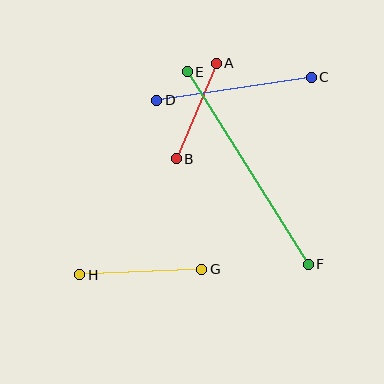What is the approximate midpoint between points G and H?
The midpoint is at approximately (141, 272) pixels.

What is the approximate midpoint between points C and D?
The midpoint is at approximately (234, 89) pixels.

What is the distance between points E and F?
The distance is approximately 227 pixels.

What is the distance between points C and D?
The distance is approximately 156 pixels.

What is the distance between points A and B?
The distance is approximately 103 pixels.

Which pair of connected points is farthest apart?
Points E and F are farthest apart.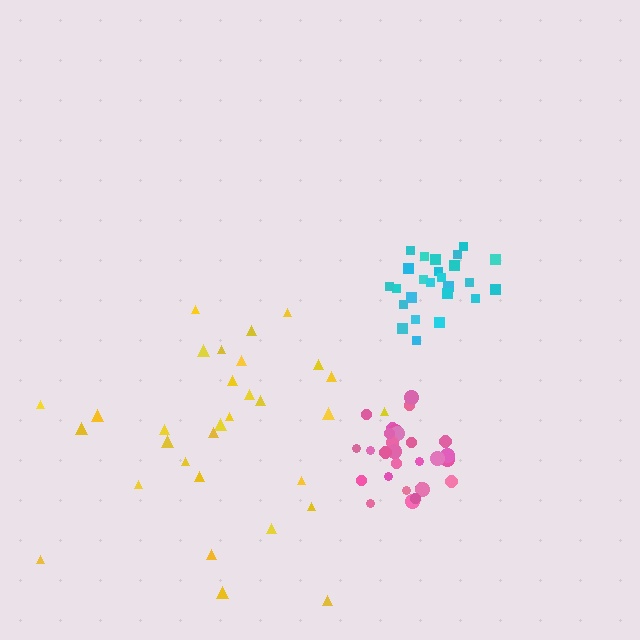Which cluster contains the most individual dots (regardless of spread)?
Yellow (32).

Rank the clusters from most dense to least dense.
pink, cyan, yellow.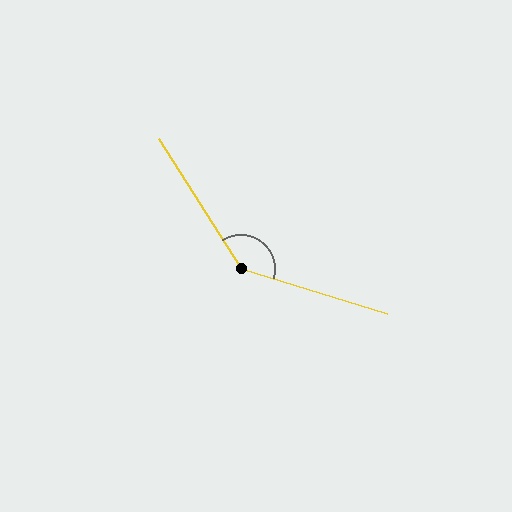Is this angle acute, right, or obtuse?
It is obtuse.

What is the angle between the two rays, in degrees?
Approximately 139 degrees.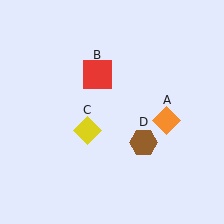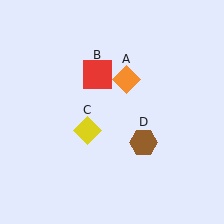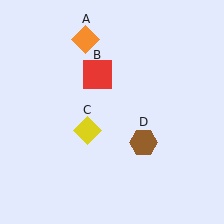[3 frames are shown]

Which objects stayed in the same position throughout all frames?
Red square (object B) and yellow diamond (object C) and brown hexagon (object D) remained stationary.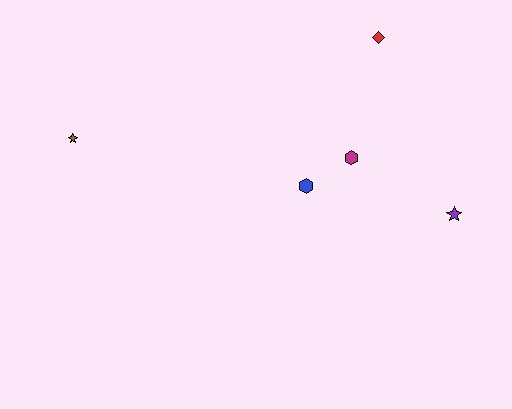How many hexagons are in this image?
There are 2 hexagons.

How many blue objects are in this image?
There is 1 blue object.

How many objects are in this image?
There are 5 objects.